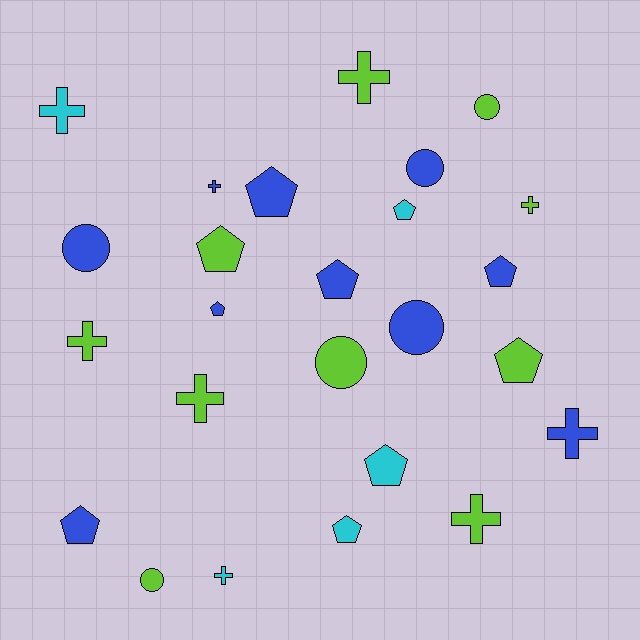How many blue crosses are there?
There are 2 blue crosses.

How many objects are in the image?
There are 25 objects.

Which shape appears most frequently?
Pentagon, with 10 objects.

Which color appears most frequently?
Blue, with 10 objects.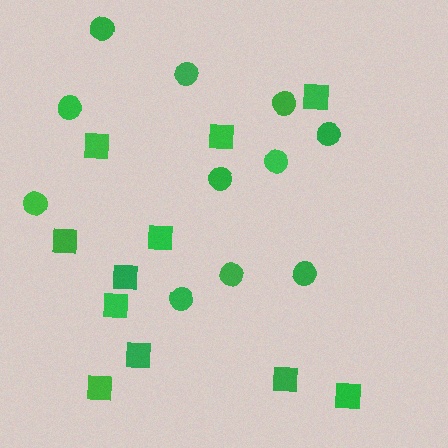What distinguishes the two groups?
There are 2 groups: one group of squares (11) and one group of circles (11).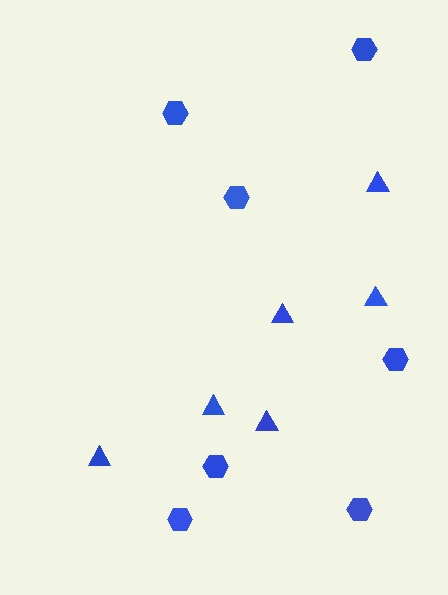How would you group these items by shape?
There are 2 groups: one group of hexagons (7) and one group of triangles (6).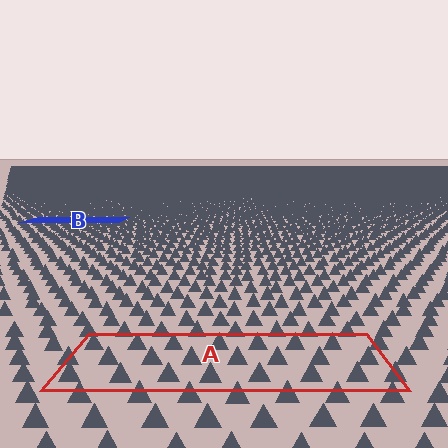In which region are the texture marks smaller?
The texture marks are smaller in region B, because it is farther away.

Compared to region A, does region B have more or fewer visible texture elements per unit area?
Region B has more texture elements per unit area — they are packed more densely because it is farther away.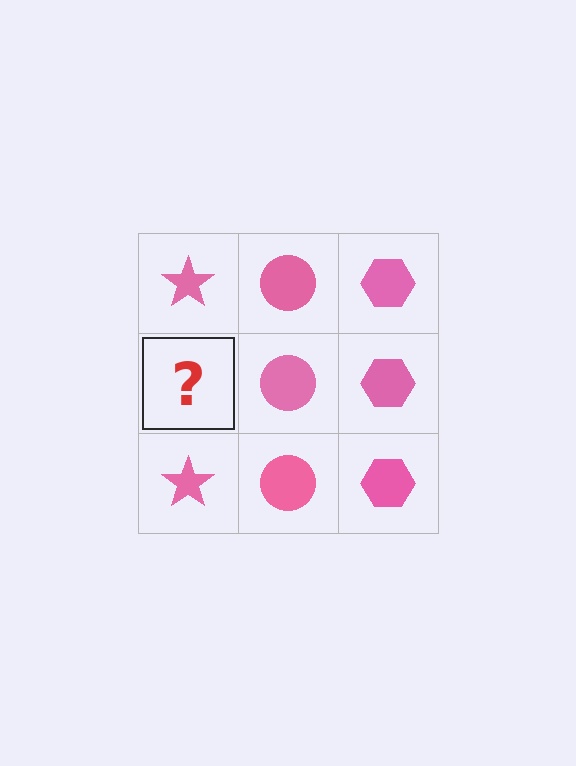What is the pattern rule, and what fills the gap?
The rule is that each column has a consistent shape. The gap should be filled with a pink star.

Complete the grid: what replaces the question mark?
The question mark should be replaced with a pink star.